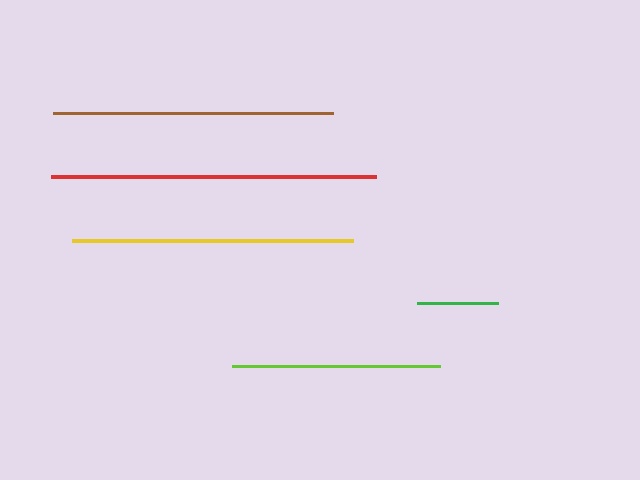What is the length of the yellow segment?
The yellow segment is approximately 281 pixels long.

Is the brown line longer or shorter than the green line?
The brown line is longer than the green line.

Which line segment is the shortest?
The green line is the shortest at approximately 81 pixels.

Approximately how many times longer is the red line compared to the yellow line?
The red line is approximately 1.2 times the length of the yellow line.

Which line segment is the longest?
The red line is the longest at approximately 324 pixels.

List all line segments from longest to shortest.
From longest to shortest: red, yellow, brown, lime, green.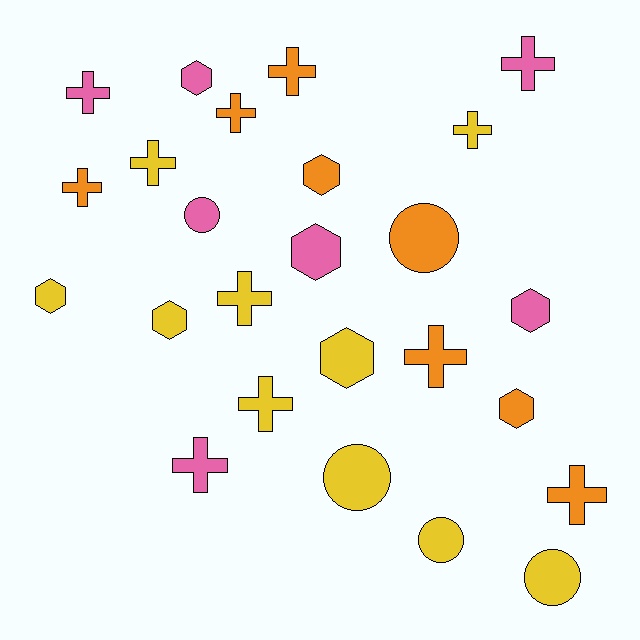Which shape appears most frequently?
Cross, with 12 objects.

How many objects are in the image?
There are 25 objects.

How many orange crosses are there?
There are 5 orange crosses.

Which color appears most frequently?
Yellow, with 10 objects.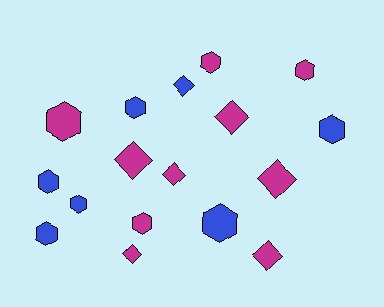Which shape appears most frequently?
Hexagon, with 10 objects.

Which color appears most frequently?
Magenta, with 10 objects.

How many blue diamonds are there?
There is 1 blue diamond.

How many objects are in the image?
There are 17 objects.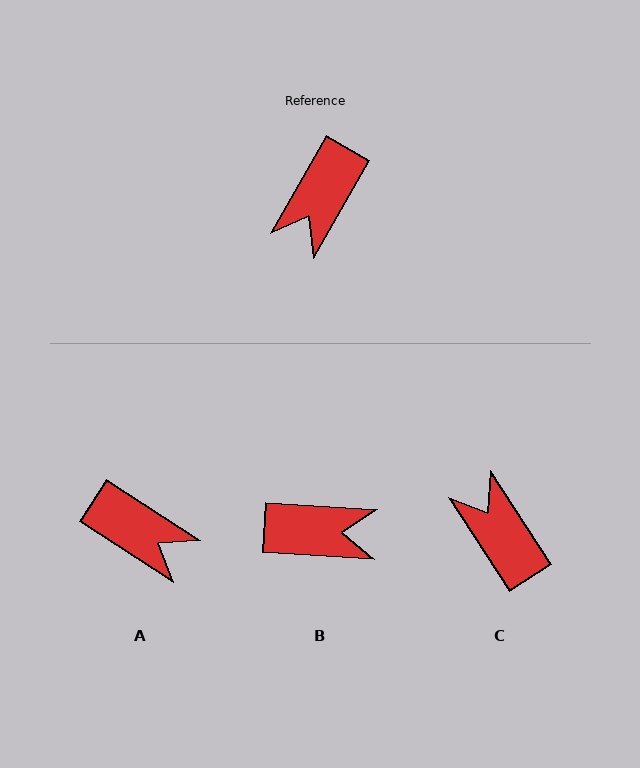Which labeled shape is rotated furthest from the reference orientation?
C, about 117 degrees away.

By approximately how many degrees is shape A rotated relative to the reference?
Approximately 87 degrees counter-clockwise.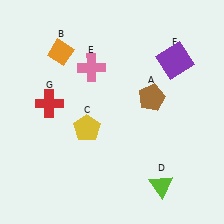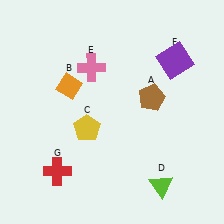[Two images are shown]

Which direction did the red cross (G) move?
The red cross (G) moved down.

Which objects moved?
The objects that moved are: the orange diamond (B), the red cross (G).